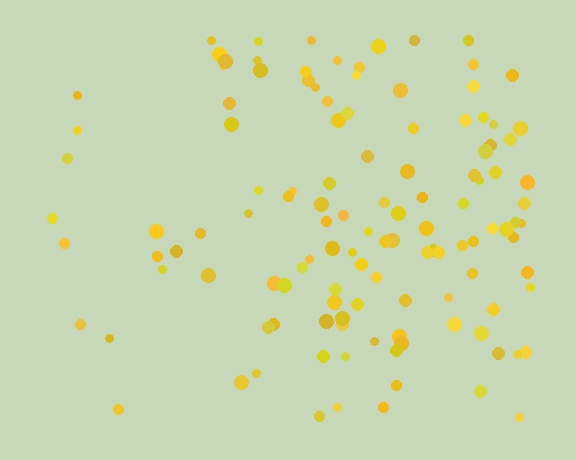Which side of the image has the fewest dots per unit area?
The left.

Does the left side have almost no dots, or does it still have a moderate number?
Still a moderate number, just noticeably fewer than the right.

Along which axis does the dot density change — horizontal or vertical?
Horizontal.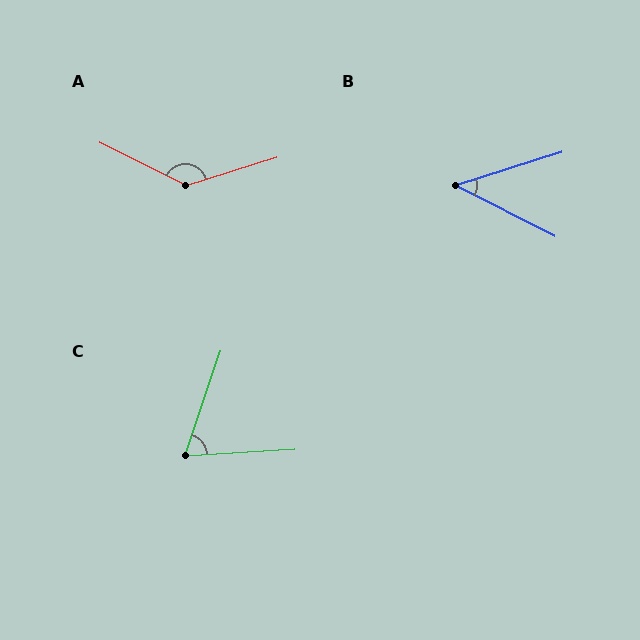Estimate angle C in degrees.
Approximately 68 degrees.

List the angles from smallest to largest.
B (44°), C (68°), A (136°).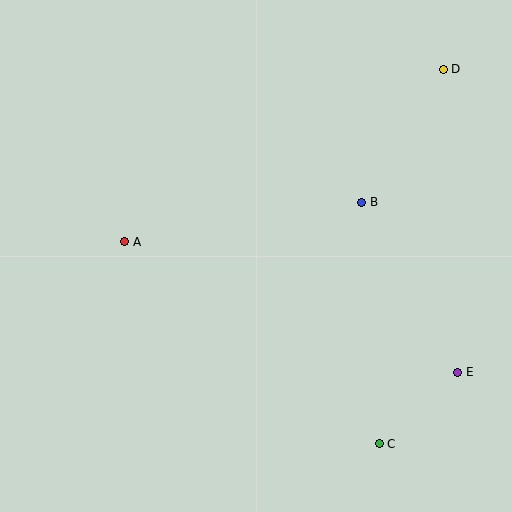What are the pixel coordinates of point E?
Point E is at (458, 372).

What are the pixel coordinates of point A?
Point A is at (125, 242).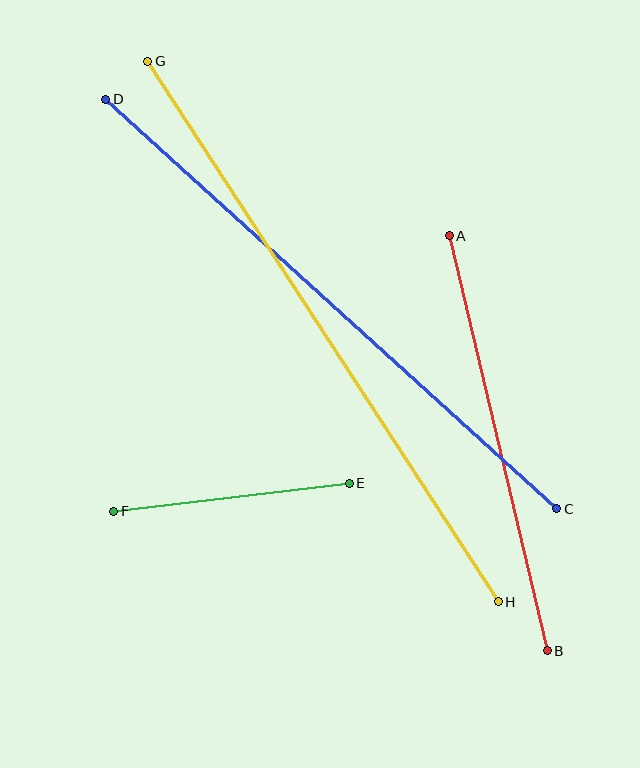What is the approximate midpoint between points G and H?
The midpoint is at approximately (323, 332) pixels.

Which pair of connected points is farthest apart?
Points G and H are farthest apart.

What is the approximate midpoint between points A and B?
The midpoint is at approximately (498, 443) pixels.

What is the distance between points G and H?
The distance is approximately 644 pixels.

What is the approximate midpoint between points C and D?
The midpoint is at approximately (331, 304) pixels.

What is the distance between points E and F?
The distance is approximately 237 pixels.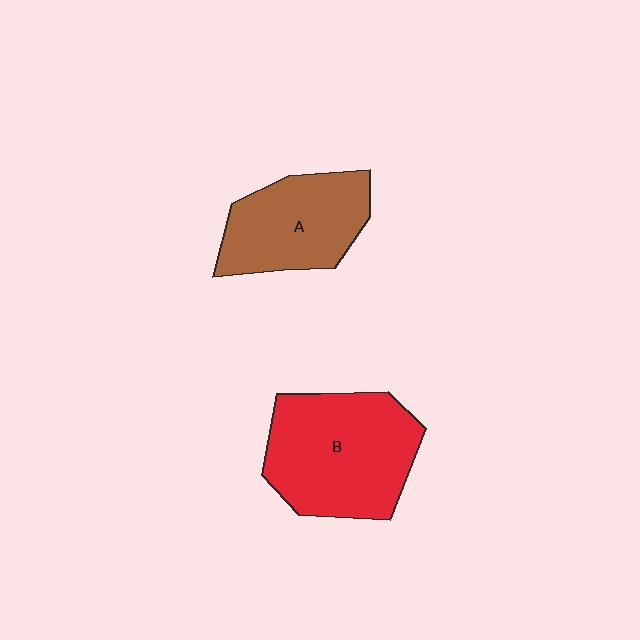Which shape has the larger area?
Shape B (red).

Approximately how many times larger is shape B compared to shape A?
Approximately 1.4 times.